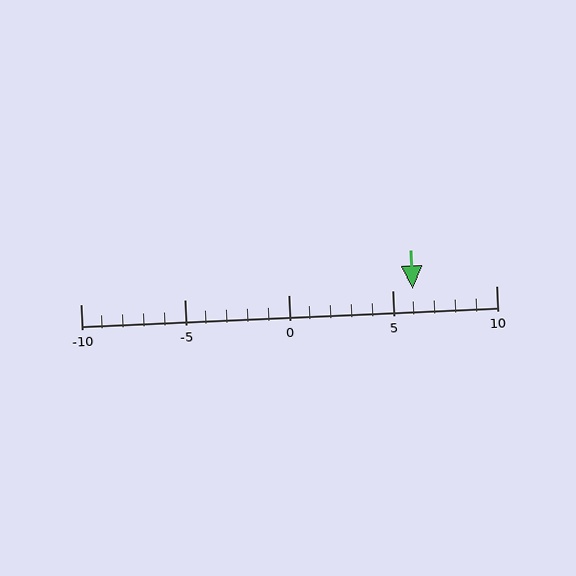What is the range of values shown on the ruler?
The ruler shows values from -10 to 10.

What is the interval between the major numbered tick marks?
The major tick marks are spaced 5 units apart.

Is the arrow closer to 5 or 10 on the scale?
The arrow is closer to 5.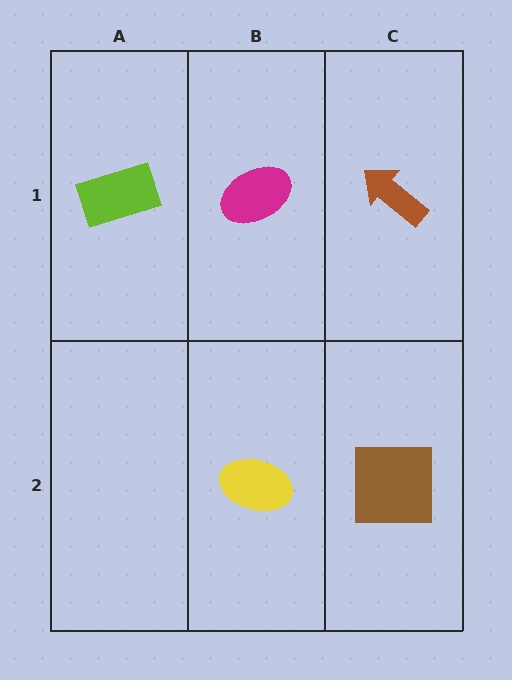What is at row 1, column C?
A brown arrow.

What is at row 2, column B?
A yellow ellipse.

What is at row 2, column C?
A brown square.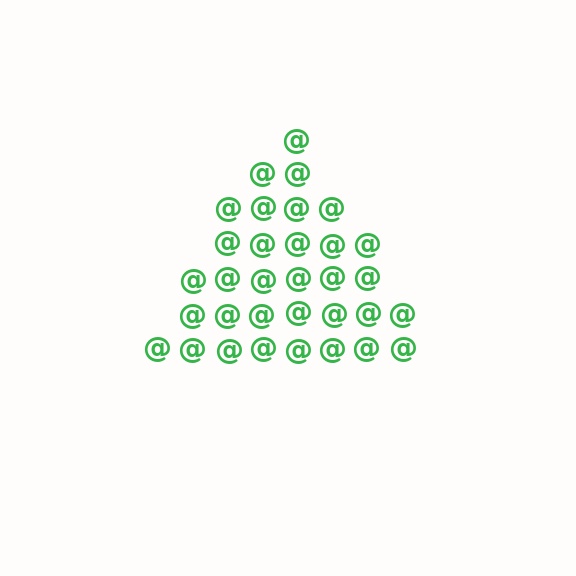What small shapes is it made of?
It is made of small at signs.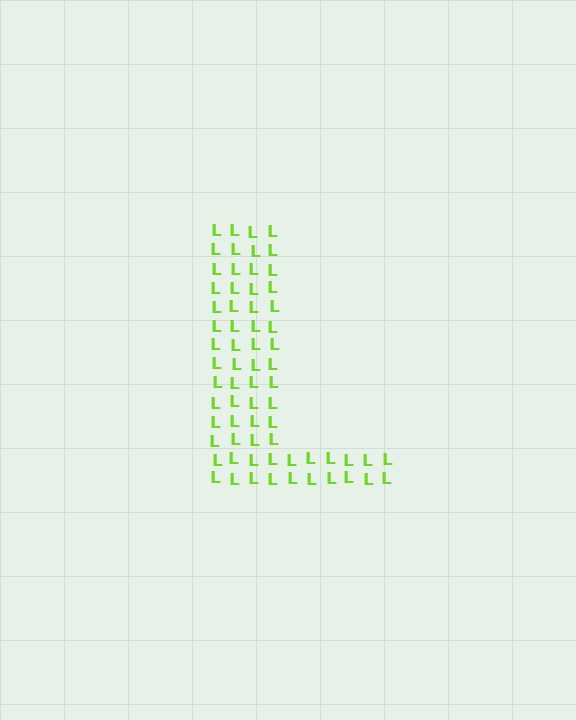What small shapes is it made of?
It is made of small letter L's.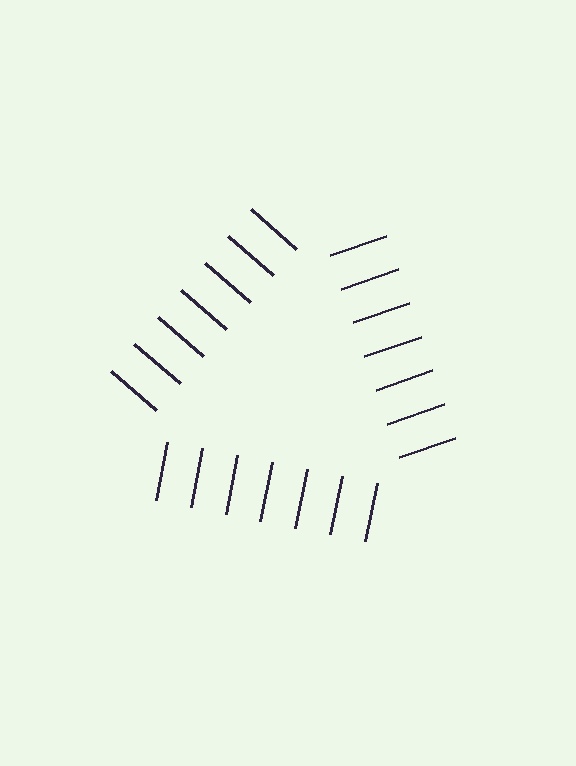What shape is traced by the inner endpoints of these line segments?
An illusory triangle — the line segments terminate on its edges but no continuous stroke is drawn.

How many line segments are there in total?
21 — 7 along each of the 3 edges.